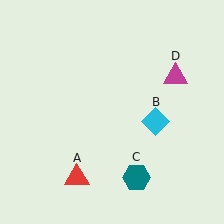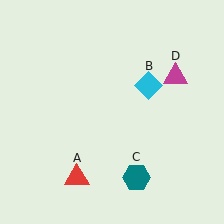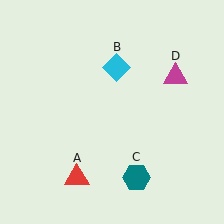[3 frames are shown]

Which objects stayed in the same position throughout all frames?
Red triangle (object A) and teal hexagon (object C) and magenta triangle (object D) remained stationary.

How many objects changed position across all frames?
1 object changed position: cyan diamond (object B).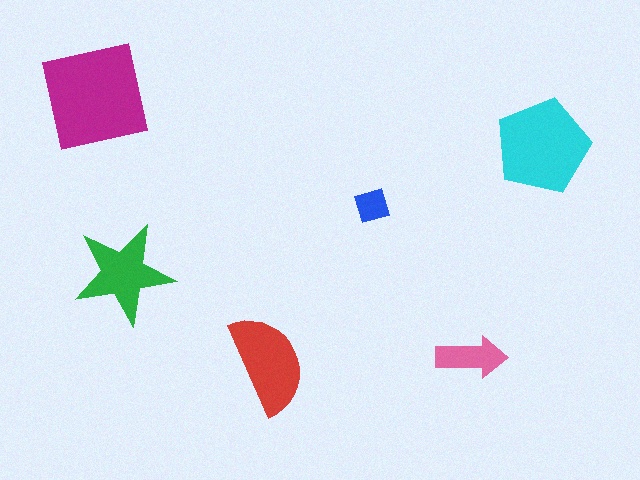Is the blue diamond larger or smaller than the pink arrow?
Smaller.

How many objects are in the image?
There are 6 objects in the image.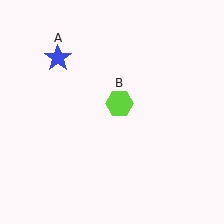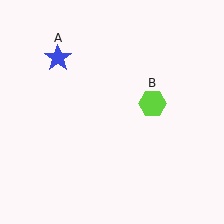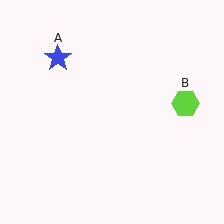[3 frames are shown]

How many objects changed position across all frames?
1 object changed position: lime hexagon (object B).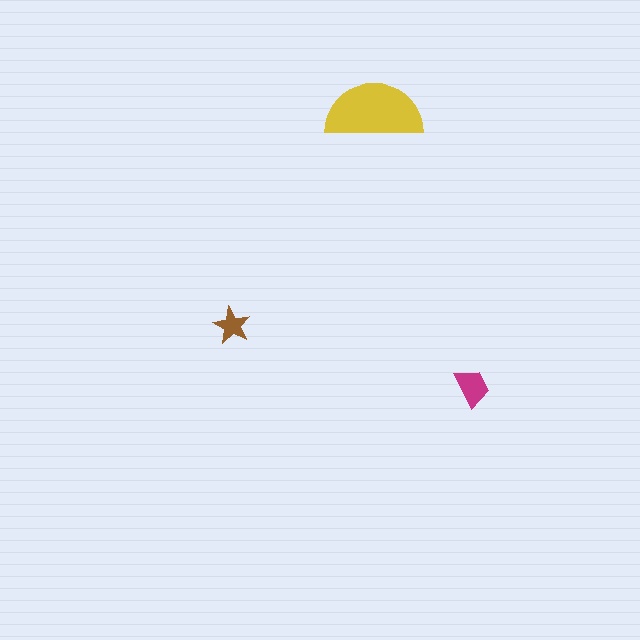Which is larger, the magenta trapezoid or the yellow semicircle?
The yellow semicircle.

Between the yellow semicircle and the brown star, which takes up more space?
The yellow semicircle.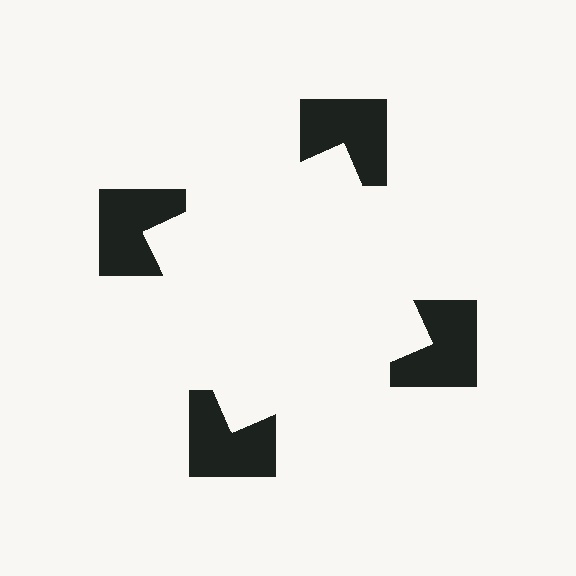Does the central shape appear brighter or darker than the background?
It typically appears slightly brighter than the background, even though no actual brightness change is drawn.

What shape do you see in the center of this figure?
An illusory square — its edges are inferred from the aligned wedge cuts in the notched squares, not physically drawn.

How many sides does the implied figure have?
4 sides.